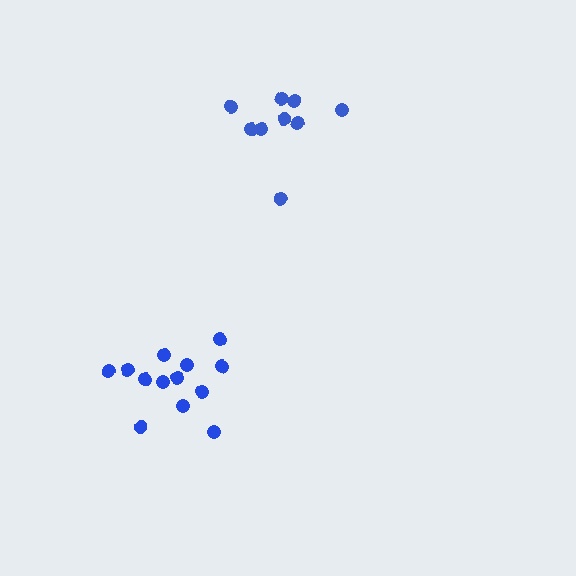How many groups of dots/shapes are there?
There are 2 groups.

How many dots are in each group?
Group 1: 9 dots, Group 2: 13 dots (22 total).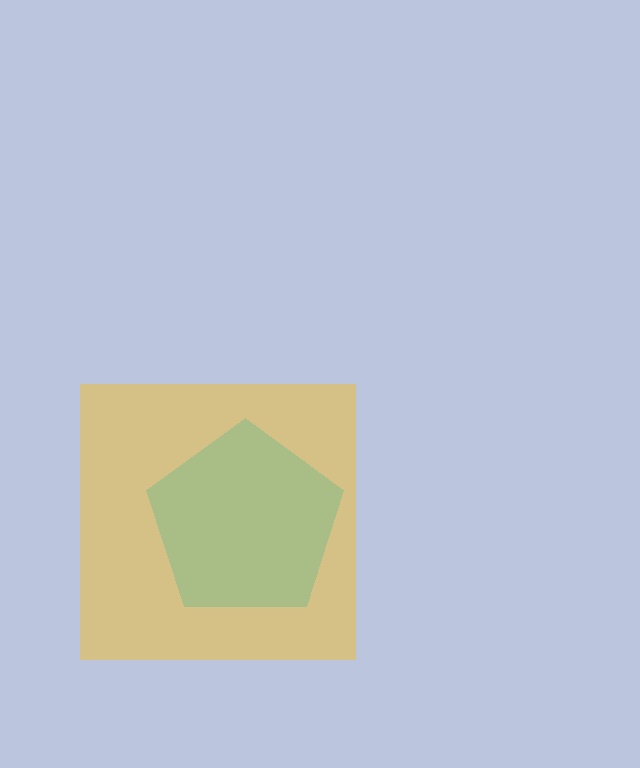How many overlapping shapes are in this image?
There are 2 overlapping shapes in the image.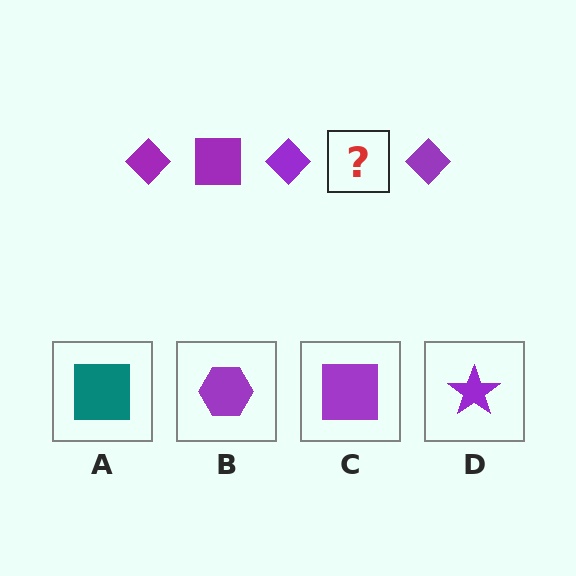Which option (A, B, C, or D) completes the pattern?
C.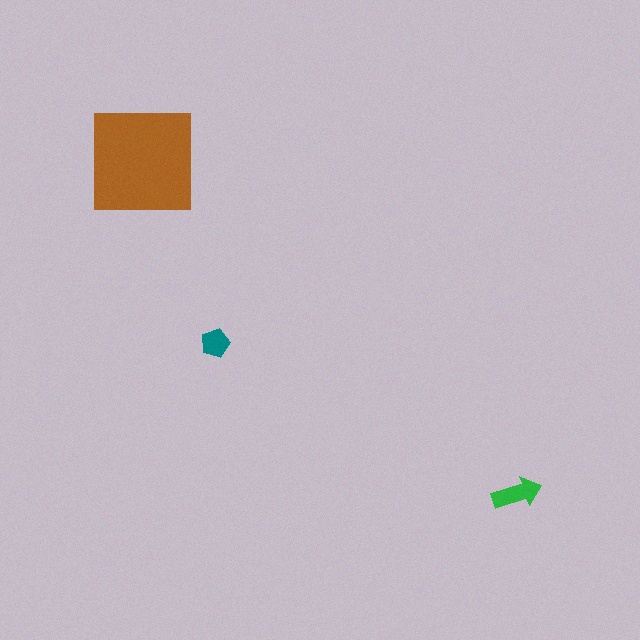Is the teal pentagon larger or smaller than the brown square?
Smaller.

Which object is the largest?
The brown square.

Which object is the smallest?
The teal pentagon.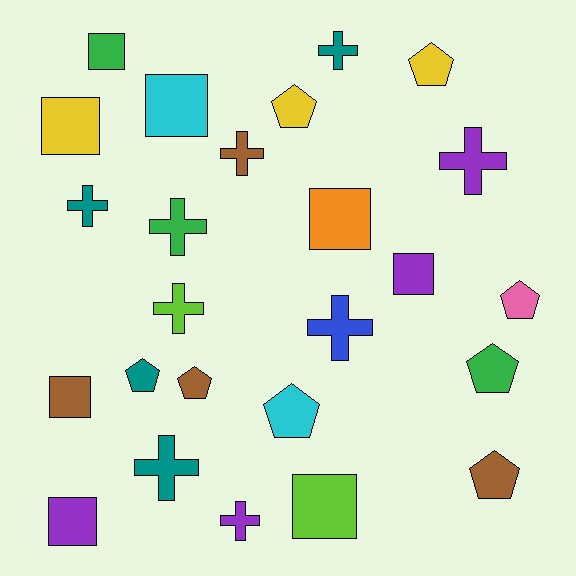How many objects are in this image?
There are 25 objects.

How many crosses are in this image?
There are 9 crosses.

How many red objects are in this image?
There are no red objects.